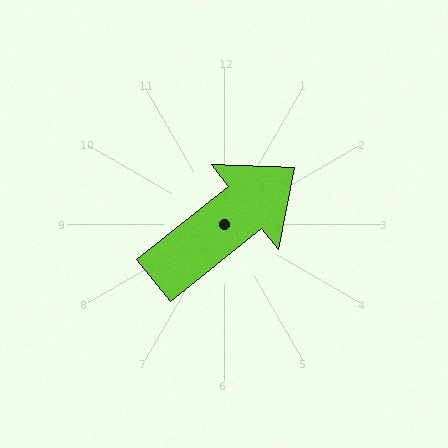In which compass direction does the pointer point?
Northeast.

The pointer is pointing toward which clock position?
Roughly 2 o'clock.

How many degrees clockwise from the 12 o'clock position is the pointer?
Approximately 51 degrees.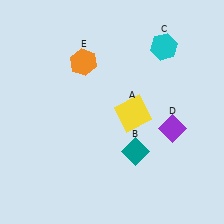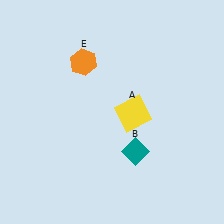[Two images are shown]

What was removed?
The purple diamond (D), the cyan hexagon (C) were removed in Image 2.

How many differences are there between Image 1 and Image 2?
There are 2 differences between the two images.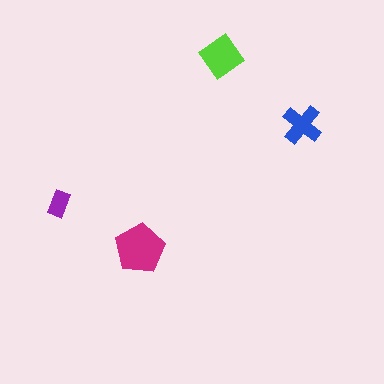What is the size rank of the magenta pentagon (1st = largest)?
1st.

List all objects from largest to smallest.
The magenta pentagon, the lime diamond, the blue cross, the purple rectangle.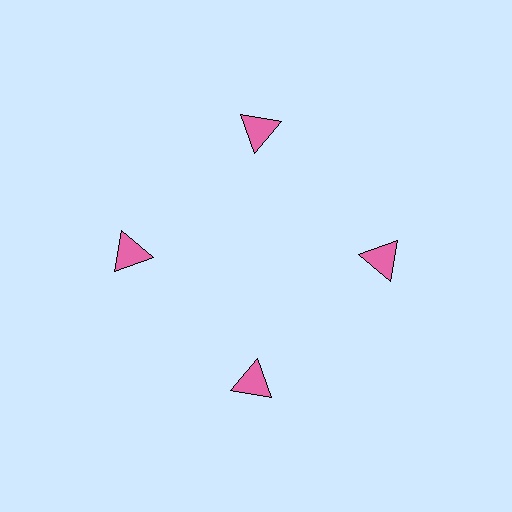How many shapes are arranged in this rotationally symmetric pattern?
There are 4 shapes, arranged in 4 groups of 1.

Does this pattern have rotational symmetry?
Yes, this pattern has 4-fold rotational symmetry. It looks the same after rotating 90 degrees around the center.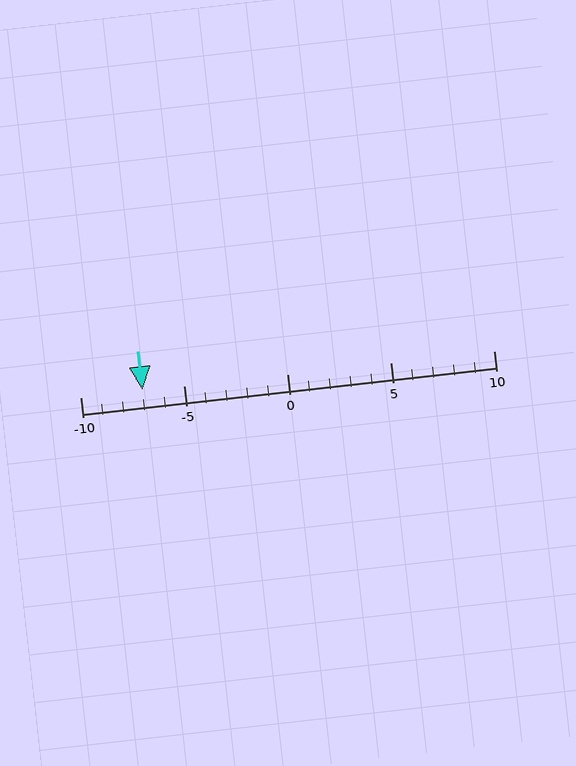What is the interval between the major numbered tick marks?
The major tick marks are spaced 5 units apart.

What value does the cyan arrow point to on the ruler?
The cyan arrow points to approximately -7.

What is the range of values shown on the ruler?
The ruler shows values from -10 to 10.